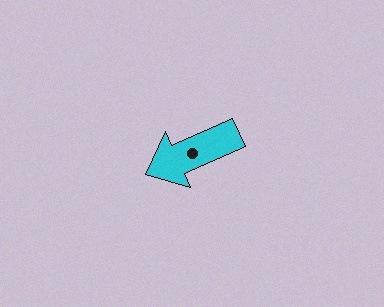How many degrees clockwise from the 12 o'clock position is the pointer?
Approximately 246 degrees.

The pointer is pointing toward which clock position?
Roughly 8 o'clock.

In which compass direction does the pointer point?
Southwest.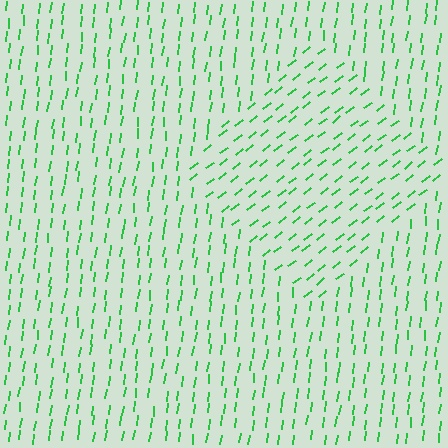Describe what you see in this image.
The image is filled with small green line segments. A diamond region in the image has lines oriented differently from the surrounding lines, creating a visible texture boundary.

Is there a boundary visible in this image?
Yes, there is a texture boundary formed by a change in line orientation.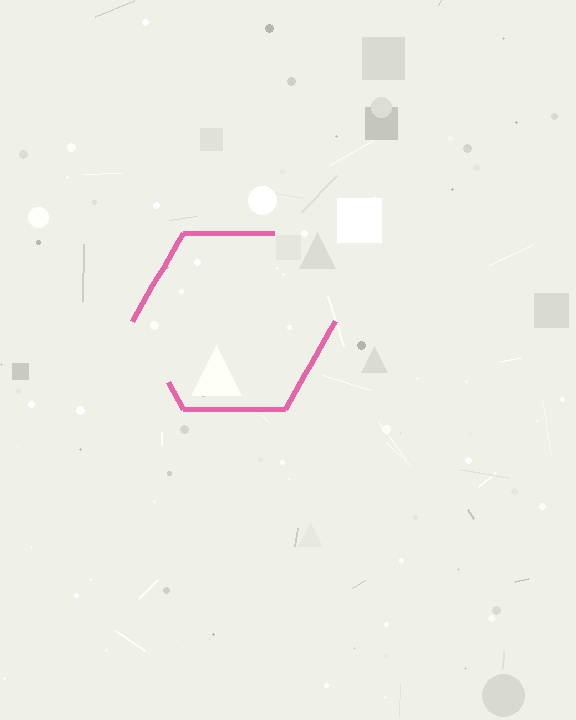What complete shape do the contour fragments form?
The contour fragments form a hexagon.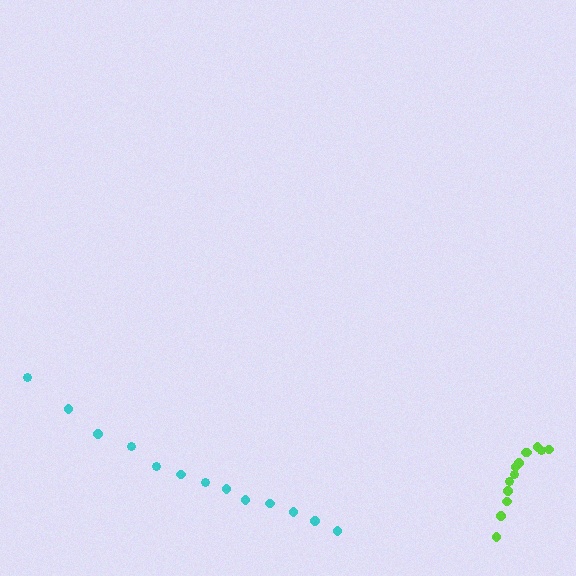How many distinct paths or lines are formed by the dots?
There are 2 distinct paths.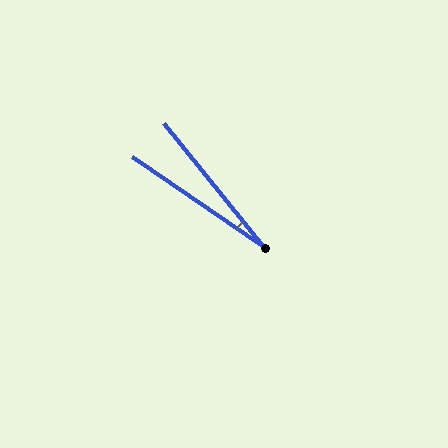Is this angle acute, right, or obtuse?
It is acute.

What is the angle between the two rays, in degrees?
Approximately 17 degrees.